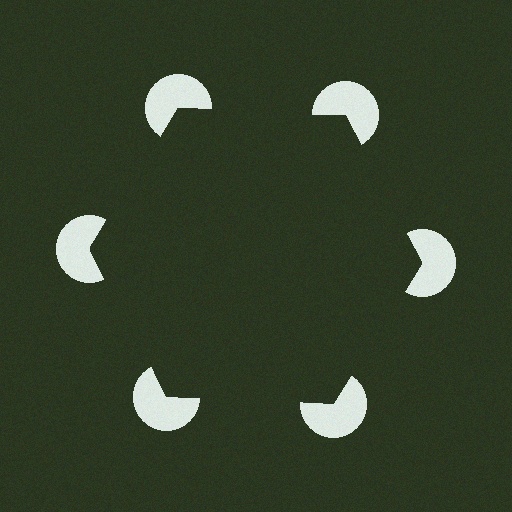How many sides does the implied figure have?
6 sides.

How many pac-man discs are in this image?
There are 6 — one at each vertex of the illusory hexagon.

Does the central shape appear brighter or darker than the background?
It typically appears slightly darker than the background, even though no actual brightness change is drawn.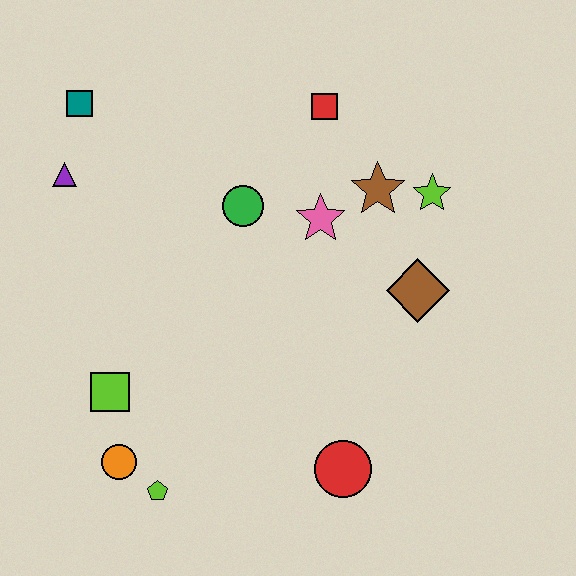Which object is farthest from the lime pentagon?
The red square is farthest from the lime pentagon.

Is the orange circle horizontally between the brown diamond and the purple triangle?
Yes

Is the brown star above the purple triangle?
No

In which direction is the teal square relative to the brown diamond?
The teal square is to the left of the brown diamond.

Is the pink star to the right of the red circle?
No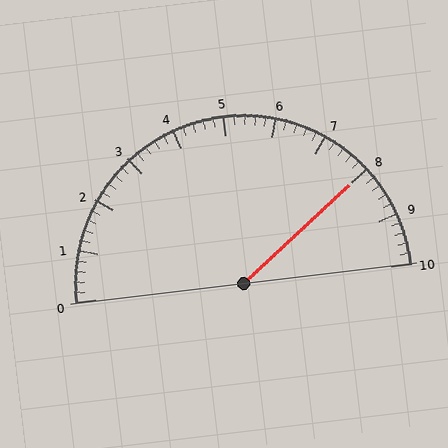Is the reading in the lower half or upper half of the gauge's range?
The reading is in the upper half of the range (0 to 10).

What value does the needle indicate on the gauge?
The needle indicates approximately 8.0.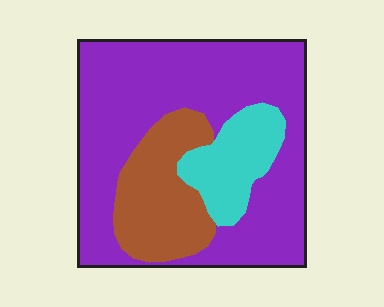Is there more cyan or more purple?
Purple.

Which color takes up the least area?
Cyan, at roughly 15%.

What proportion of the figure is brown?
Brown takes up less than a quarter of the figure.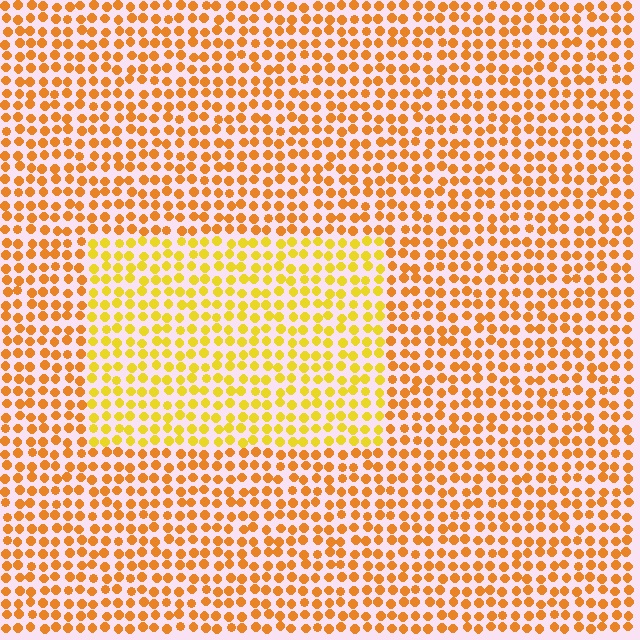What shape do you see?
I see a rectangle.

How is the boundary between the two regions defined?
The boundary is defined purely by a slight shift in hue (about 26 degrees). Spacing, size, and orientation are identical on both sides.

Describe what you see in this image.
The image is filled with small orange elements in a uniform arrangement. A rectangle-shaped region is visible where the elements are tinted to a slightly different hue, forming a subtle color boundary.